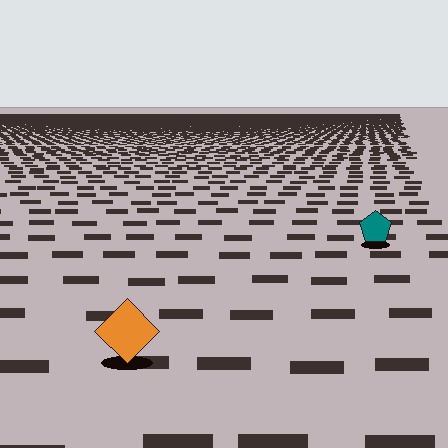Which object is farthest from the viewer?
The teal pentagon is farthest from the viewer. It appears smaller and the ground texture around it is denser.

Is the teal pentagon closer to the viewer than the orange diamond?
No. The orange diamond is closer — you can tell from the texture gradient: the ground texture is coarser near it.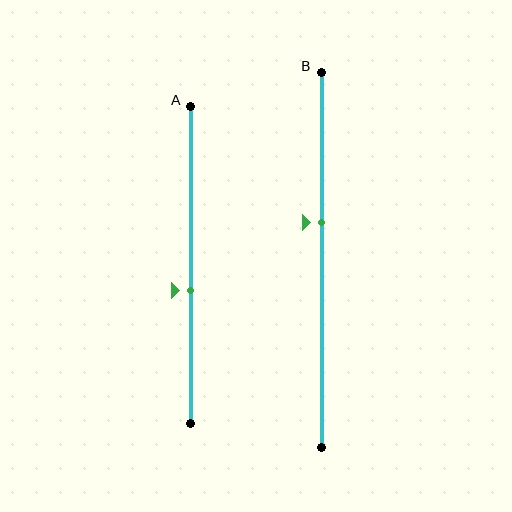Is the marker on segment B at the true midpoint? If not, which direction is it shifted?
No, the marker on segment B is shifted upward by about 10% of the segment length.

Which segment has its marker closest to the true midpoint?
Segment A has its marker closest to the true midpoint.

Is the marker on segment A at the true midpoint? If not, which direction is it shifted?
No, the marker on segment A is shifted downward by about 8% of the segment length.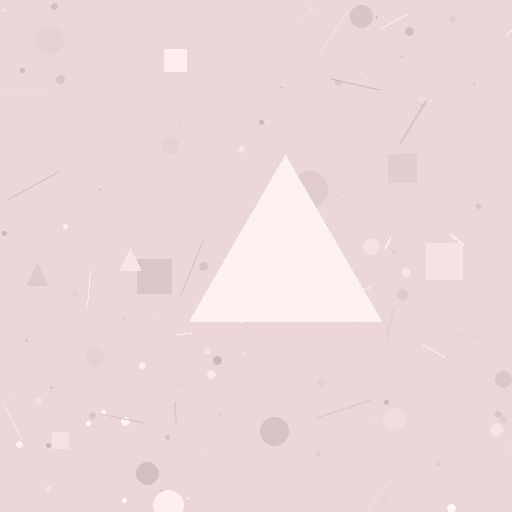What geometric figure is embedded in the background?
A triangle is embedded in the background.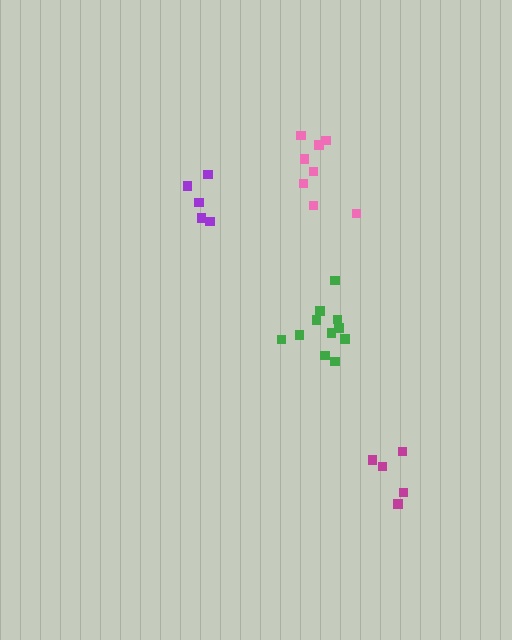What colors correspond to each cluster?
The clusters are colored: pink, green, purple, magenta.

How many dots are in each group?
Group 1: 8 dots, Group 2: 11 dots, Group 3: 5 dots, Group 4: 5 dots (29 total).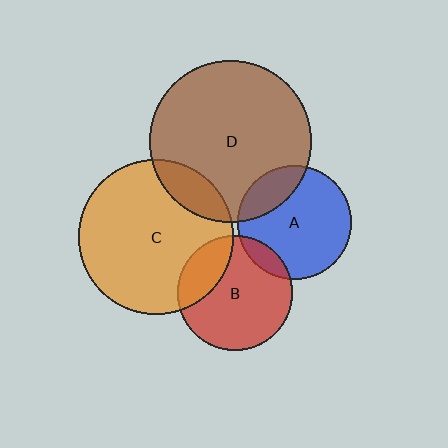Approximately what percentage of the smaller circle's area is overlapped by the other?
Approximately 15%.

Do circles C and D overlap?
Yes.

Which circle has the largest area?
Circle D (brown).